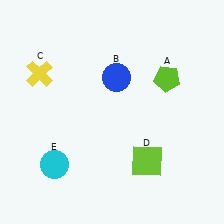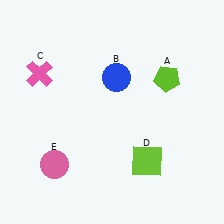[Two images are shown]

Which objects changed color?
C changed from yellow to pink. E changed from cyan to pink.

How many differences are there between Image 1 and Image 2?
There are 2 differences between the two images.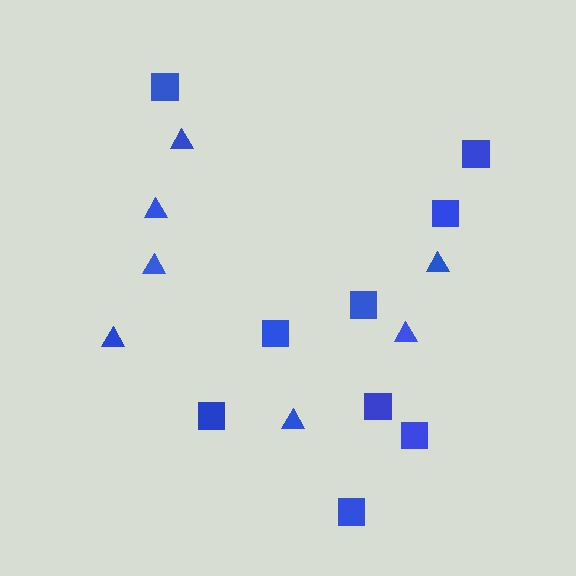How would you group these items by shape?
There are 2 groups: one group of squares (9) and one group of triangles (7).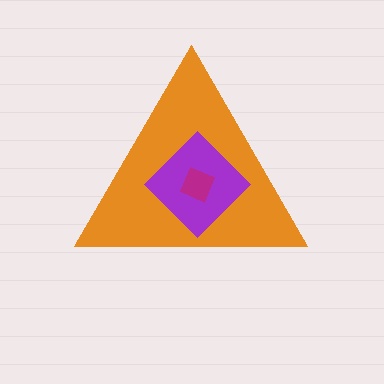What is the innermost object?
The magenta square.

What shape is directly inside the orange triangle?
The purple diamond.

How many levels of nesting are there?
3.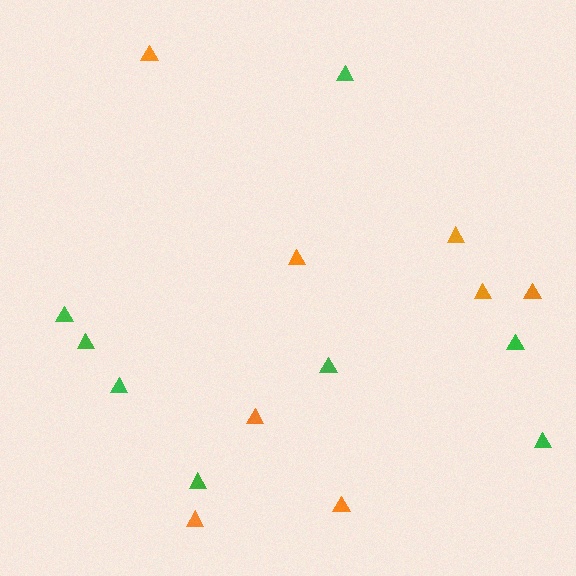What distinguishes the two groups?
There are 2 groups: one group of green triangles (8) and one group of orange triangles (8).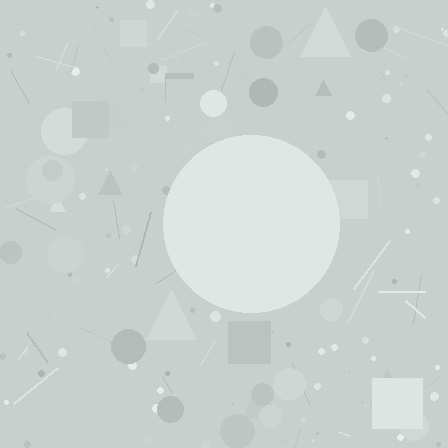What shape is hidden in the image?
A circle is hidden in the image.